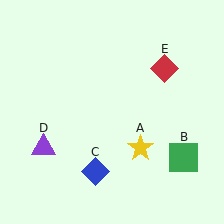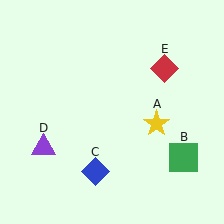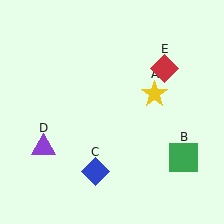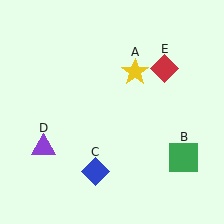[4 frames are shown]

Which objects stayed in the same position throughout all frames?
Green square (object B) and blue diamond (object C) and purple triangle (object D) and red diamond (object E) remained stationary.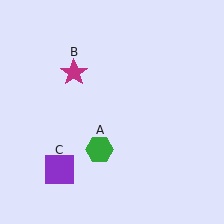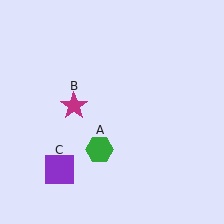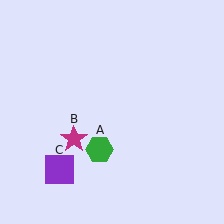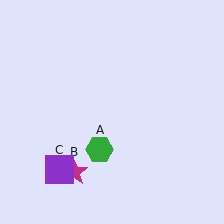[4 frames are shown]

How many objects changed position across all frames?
1 object changed position: magenta star (object B).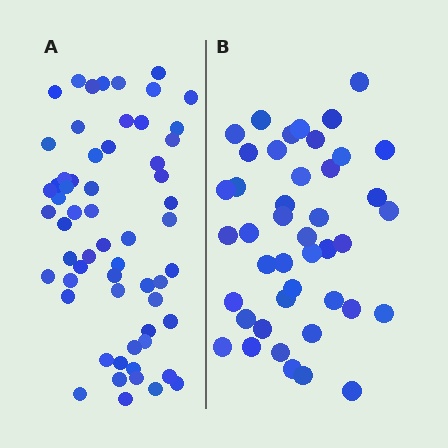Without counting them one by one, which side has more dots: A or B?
Region A (the left region) has more dots.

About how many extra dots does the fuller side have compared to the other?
Region A has approximately 15 more dots than region B.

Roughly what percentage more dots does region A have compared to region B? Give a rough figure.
About 40% more.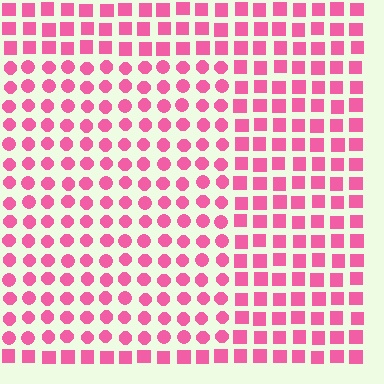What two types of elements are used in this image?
The image uses circles inside the rectangle region and squares outside it.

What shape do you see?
I see a rectangle.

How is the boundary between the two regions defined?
The boundary is defined by a change in element shape: circles inside vs. squares outside. All elements share the same color and spacing.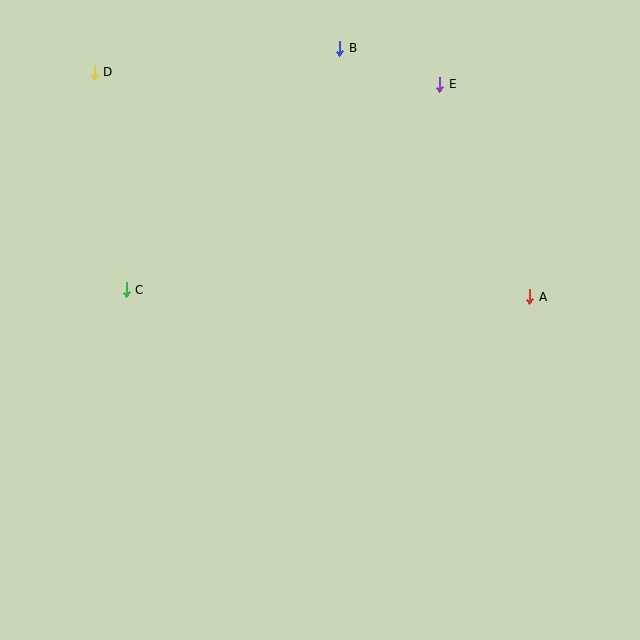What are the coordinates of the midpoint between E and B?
The midpoint between E and B is at (390, 66).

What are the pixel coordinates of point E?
Point E is at (440, 84).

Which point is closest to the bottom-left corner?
Point C is closest to the bottom-left corner.